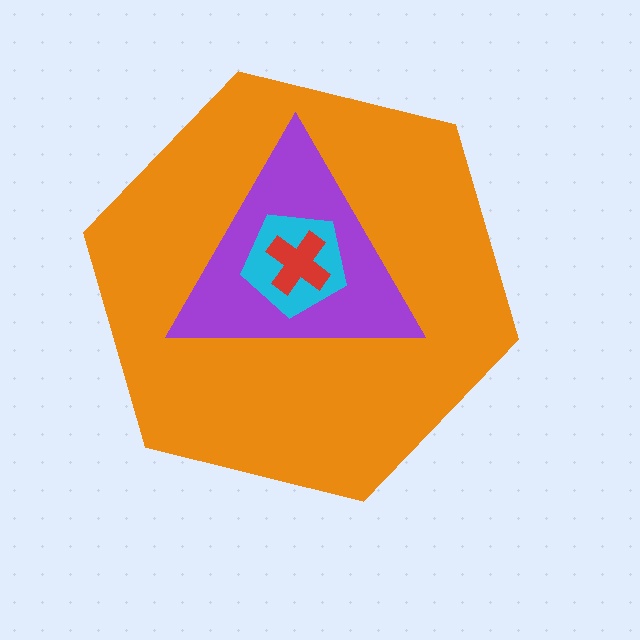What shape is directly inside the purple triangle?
The cyan pentagon.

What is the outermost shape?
The orange hexagon.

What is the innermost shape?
The red cross.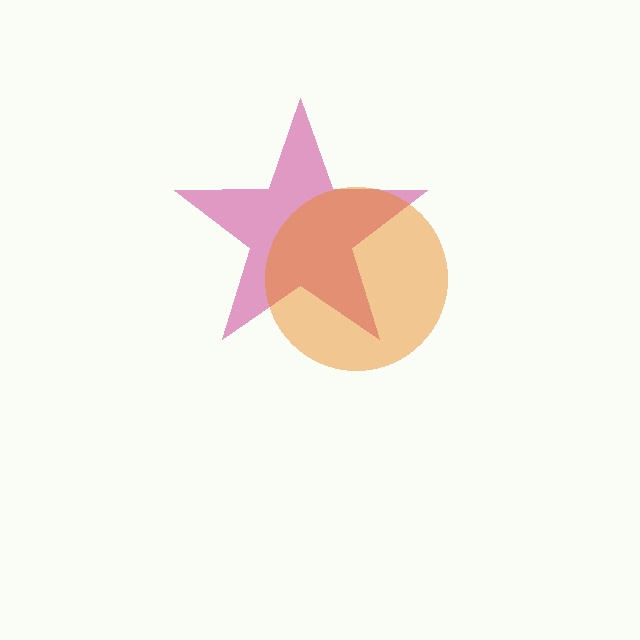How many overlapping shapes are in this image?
There are 2 overlapping shapes in the image.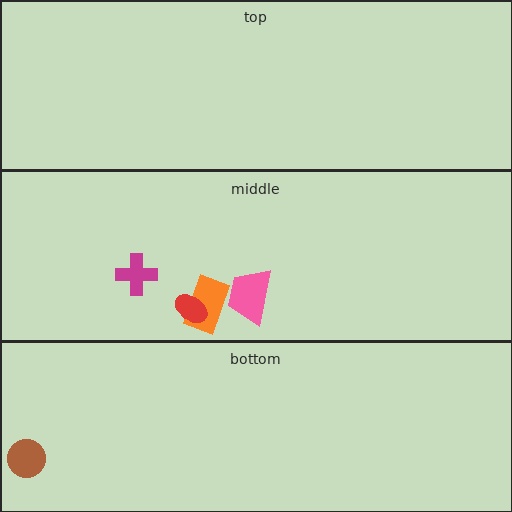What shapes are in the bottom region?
The brown circle.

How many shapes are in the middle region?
4.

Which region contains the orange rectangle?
The middle region.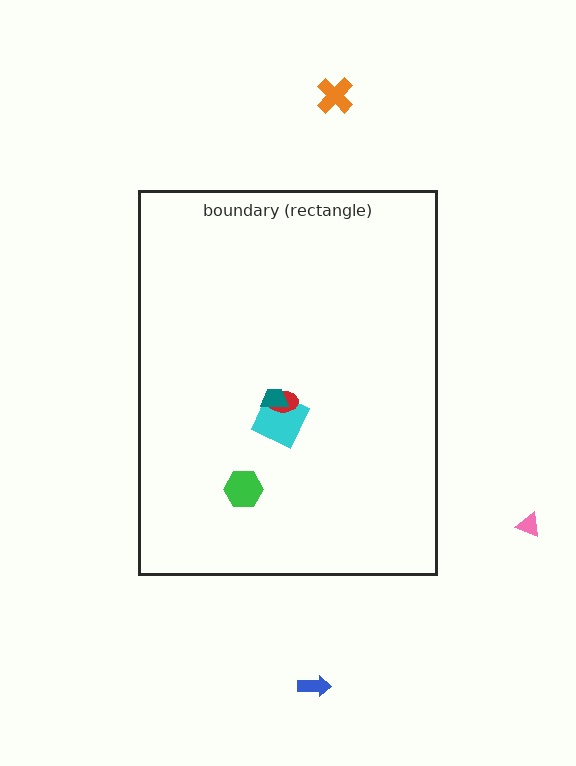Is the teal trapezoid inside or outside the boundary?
Inside.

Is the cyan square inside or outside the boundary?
Inside.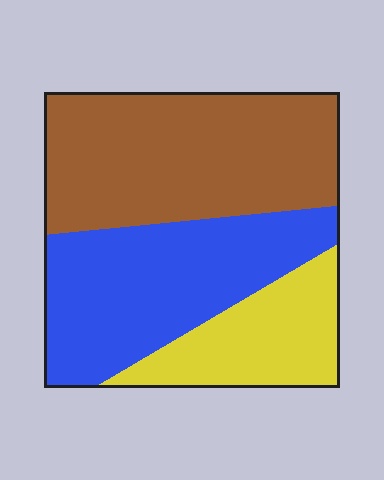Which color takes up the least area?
Yellow, at roughly 20%.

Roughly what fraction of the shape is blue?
Blue takes up about three eighths (3/8) of the shape.